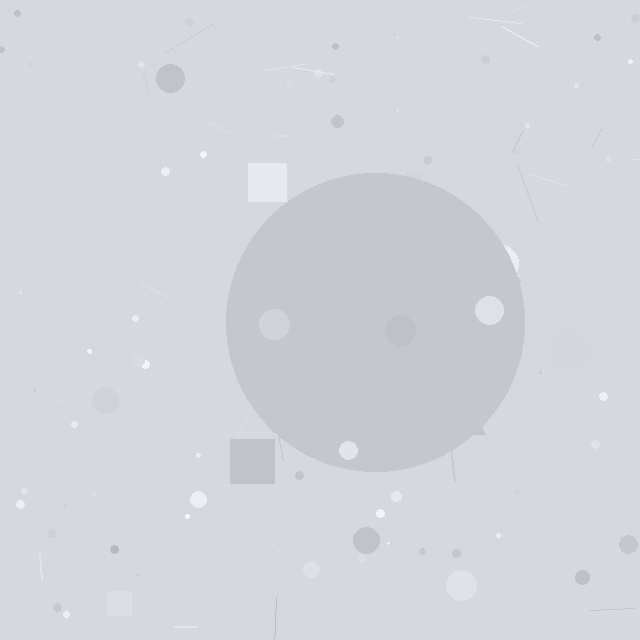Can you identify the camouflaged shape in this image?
The camouflaged shape is a circle.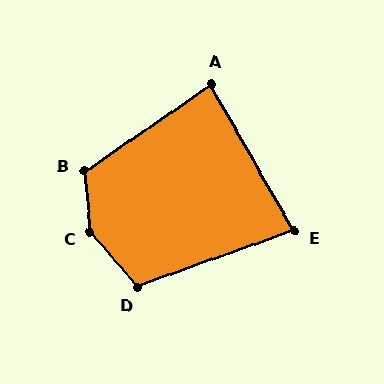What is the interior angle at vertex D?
Approximately 111 degrees (obtuse).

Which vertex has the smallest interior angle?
E, at approximately 80 degrees.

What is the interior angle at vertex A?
Approximately 85 degrees (acute).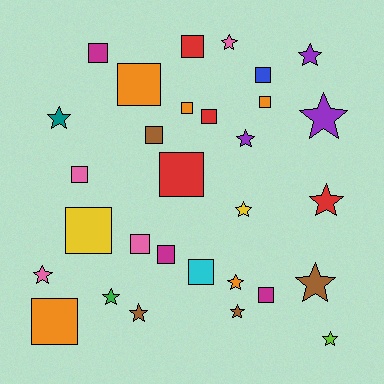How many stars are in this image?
There are 14 stars.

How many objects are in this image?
There are 30 objects.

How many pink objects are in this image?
There are 4 pink objects.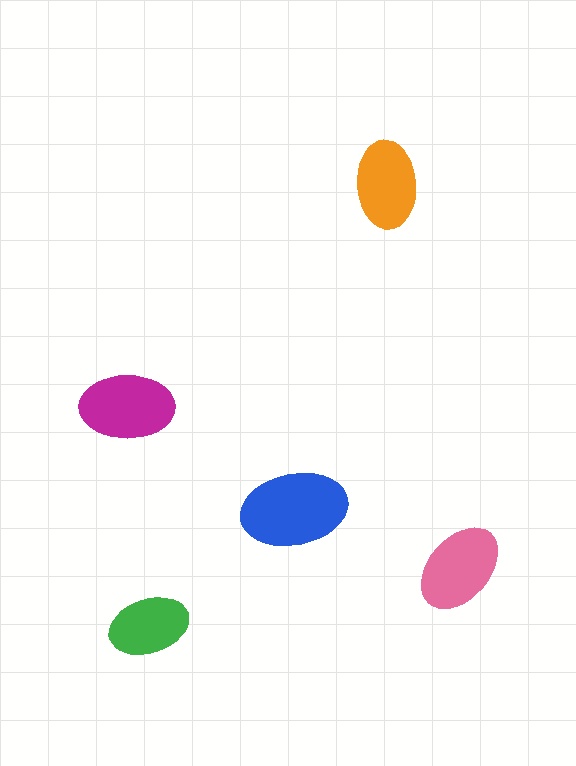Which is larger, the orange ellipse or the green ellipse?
The orange one.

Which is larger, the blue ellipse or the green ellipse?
The blue one.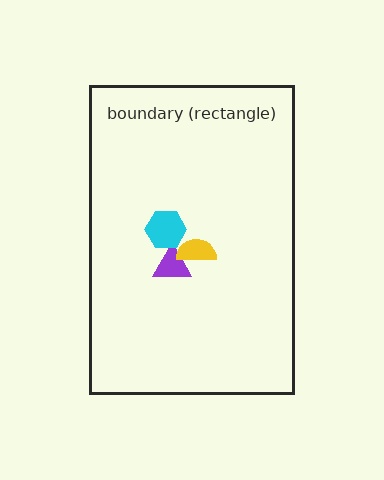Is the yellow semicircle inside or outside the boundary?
Inside.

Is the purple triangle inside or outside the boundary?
Inside.